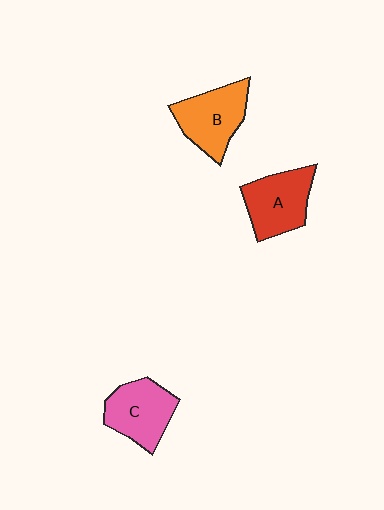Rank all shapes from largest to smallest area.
From largest to smallest: B (orange), A (red), C (pink).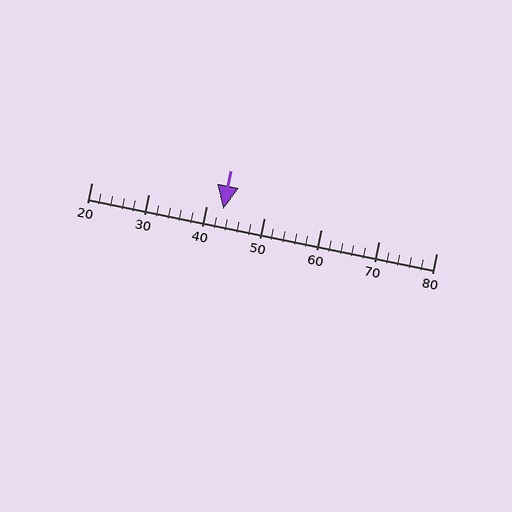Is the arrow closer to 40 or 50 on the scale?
The arrow is closer to 40.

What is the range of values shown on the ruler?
The ruler shows values from 20 to 80.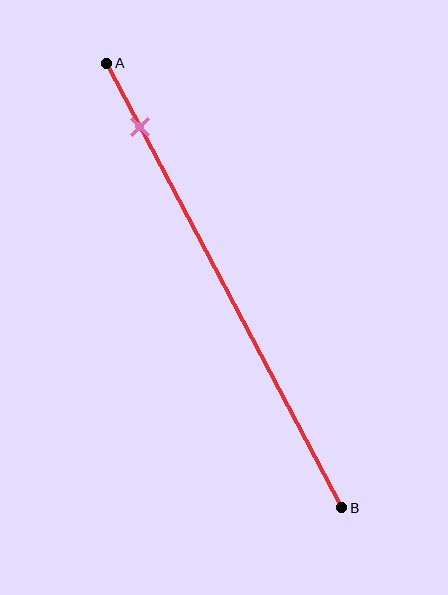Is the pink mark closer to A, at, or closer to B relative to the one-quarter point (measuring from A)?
The pink mark is closer to point A than the one-quarter point of segment AB.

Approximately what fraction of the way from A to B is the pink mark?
The pink mark is approximately 15% of the way from A to B.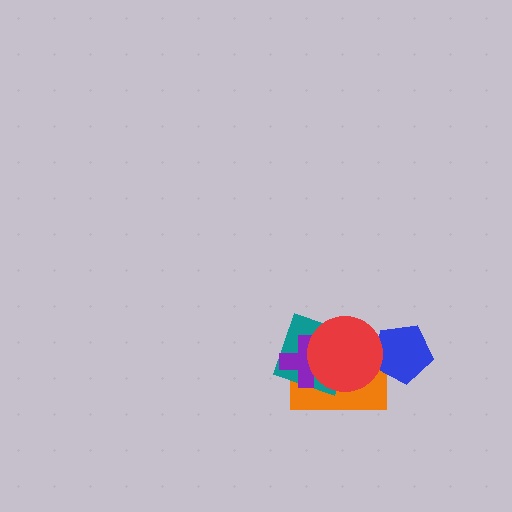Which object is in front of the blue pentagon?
The red circle is in front of the blue pentagon.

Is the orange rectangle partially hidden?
Yes, it is partially covered by another shape.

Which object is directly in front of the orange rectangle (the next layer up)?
The teal square is directly in front of the orange rectangle.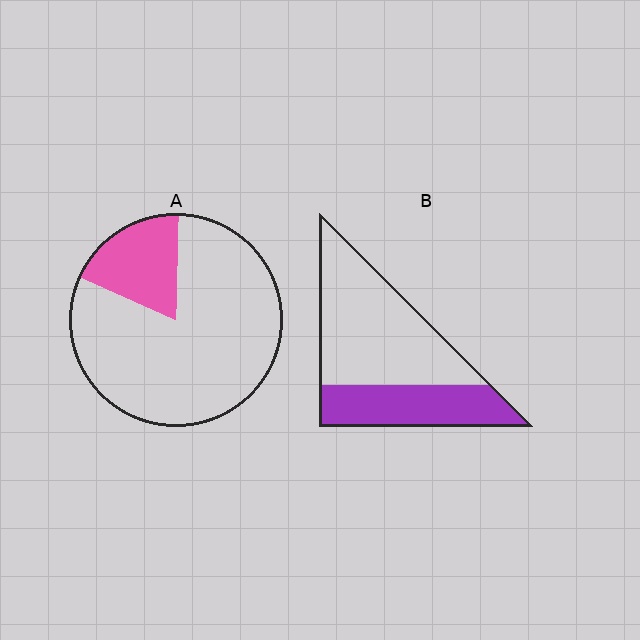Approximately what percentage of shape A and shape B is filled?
A is approximately 20% and B is approximately 35%.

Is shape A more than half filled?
No.